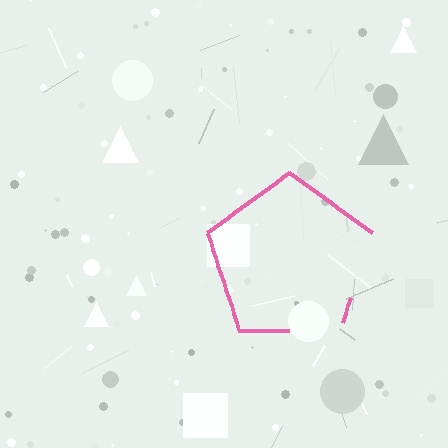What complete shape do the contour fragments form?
The contour fragments form a pentagon.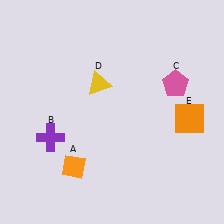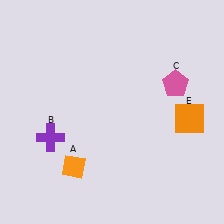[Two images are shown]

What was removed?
The yellow triangle (D) was removed in Image 2.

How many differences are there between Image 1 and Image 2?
There is 1 difference between the two images.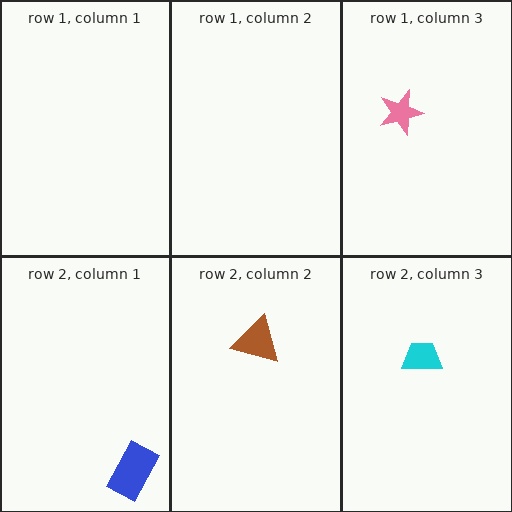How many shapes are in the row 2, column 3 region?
1.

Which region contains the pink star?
The row 1, column 3 region.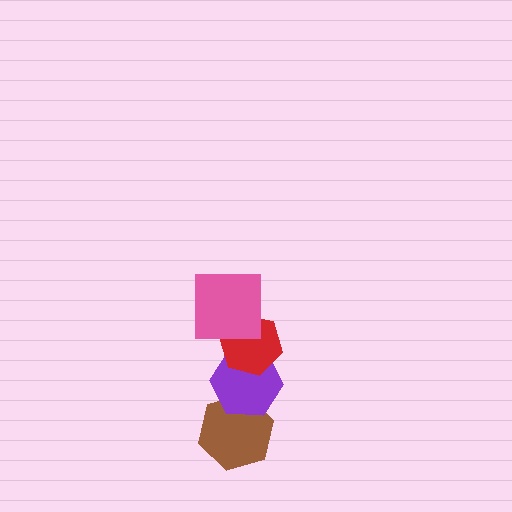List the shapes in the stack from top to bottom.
From top to bottom: the pink square, the red hexagon, the purple hexagon, the brown hexagon.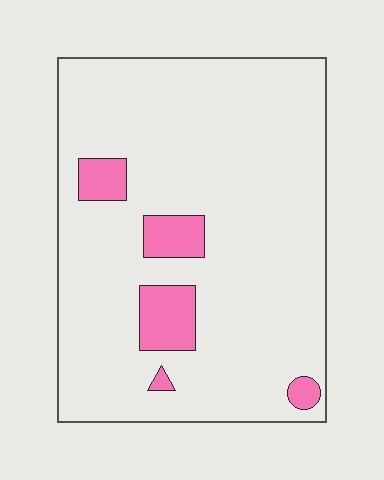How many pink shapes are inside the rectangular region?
5.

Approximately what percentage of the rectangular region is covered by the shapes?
Approximately 10%.